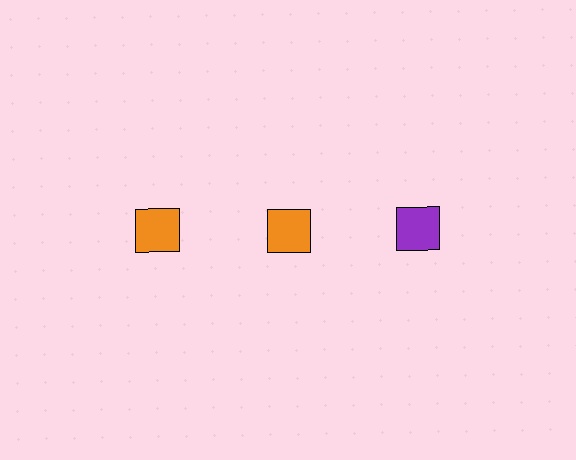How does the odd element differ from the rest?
It has a different color: purple instead of orange.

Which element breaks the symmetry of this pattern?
The purple square in the top row, center column breaks the symmetry. All other shapes are orange squares.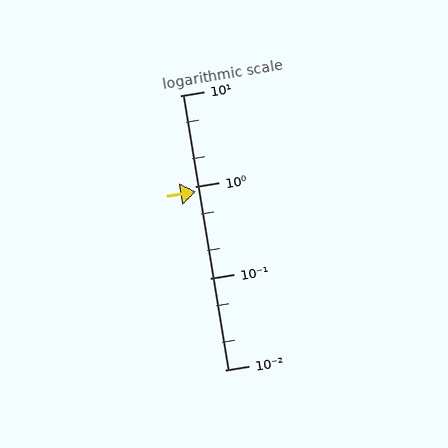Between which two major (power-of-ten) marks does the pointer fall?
The pointer is between 0.1 and 1.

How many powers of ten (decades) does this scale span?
The scale spans 3 decades, from 0.01 to 10.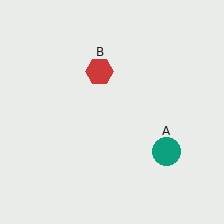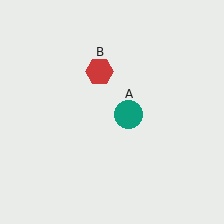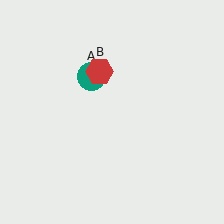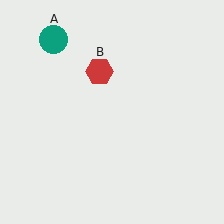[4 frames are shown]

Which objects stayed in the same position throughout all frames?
Red hexagon (object B) remained stationary.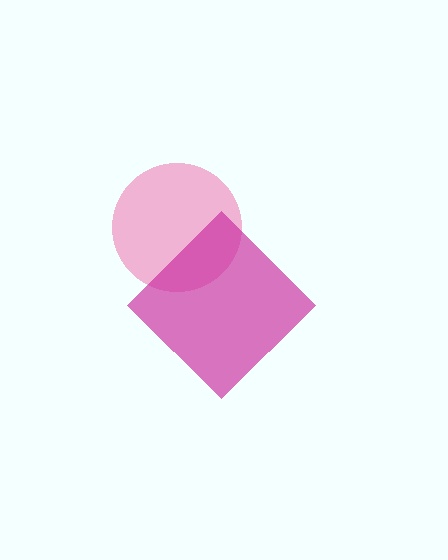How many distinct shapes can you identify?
There are 2 distinct shapes: a pink circle, a magenta diamond.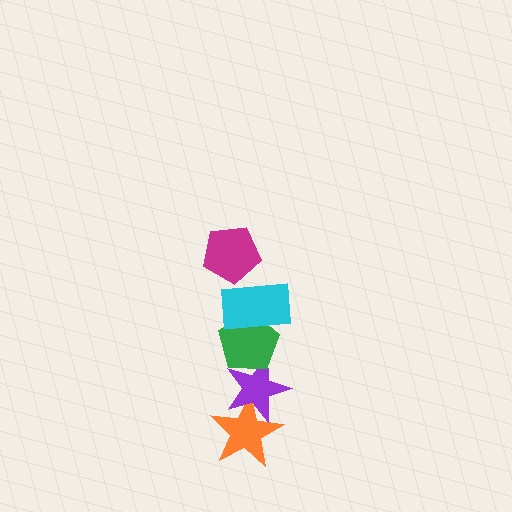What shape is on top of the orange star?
The purple star is on top of the orange star.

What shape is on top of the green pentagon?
The cyan rectangle is on top of the green pentagon.